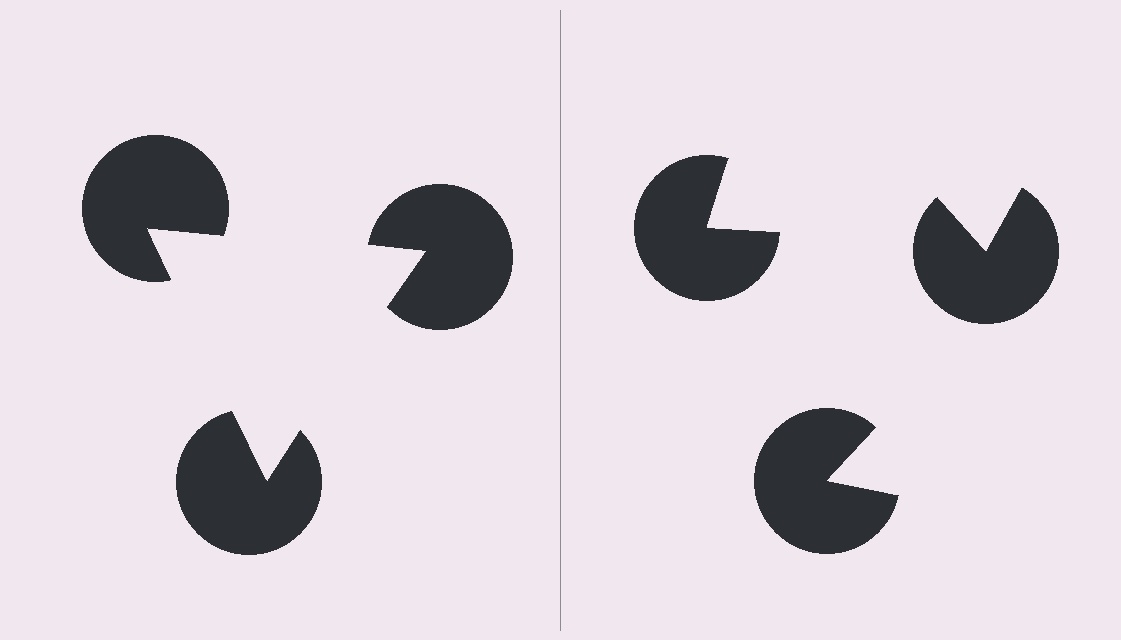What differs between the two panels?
The pac-man discs are positioned identically on both sides; only the wedge orientations differ. On the left they align to a triangle; on the right they are misaligned.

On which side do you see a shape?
An illusory triangle appears on the left side. On the right side the wedge cuts are rotated, so no coherent shape forms.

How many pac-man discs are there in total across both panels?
6 — 3 on each side.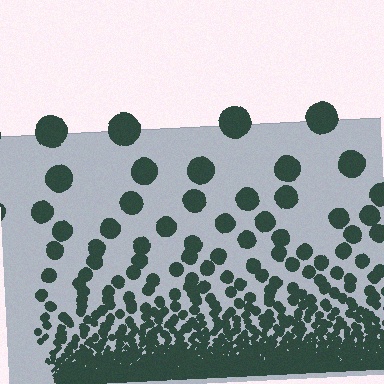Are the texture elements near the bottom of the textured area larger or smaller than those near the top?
Smaller. The gradient is inverted — elements near the bottom are smaller and denser.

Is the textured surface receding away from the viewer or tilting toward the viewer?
The surface appears to tilt toward the viewer. Texture elements get larger and sparser toward the top.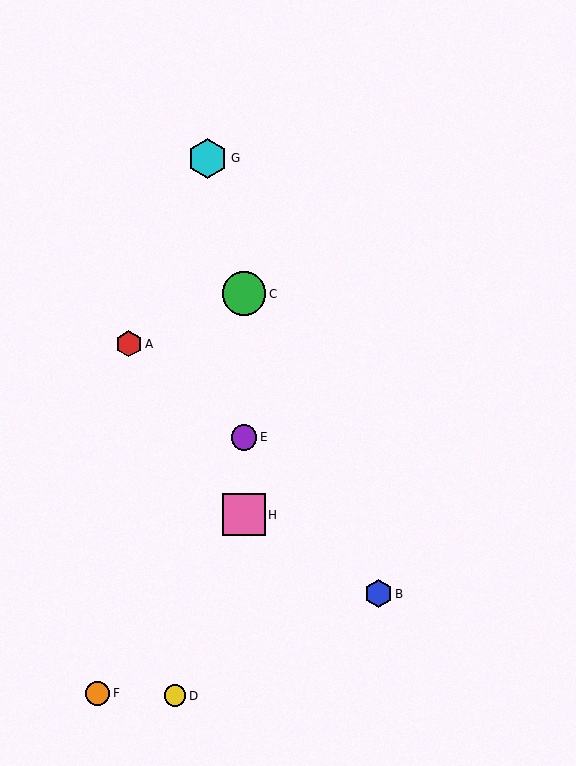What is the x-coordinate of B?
Object B is at x≈378.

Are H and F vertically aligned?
No, H is at x≈244 and F is at x≈97.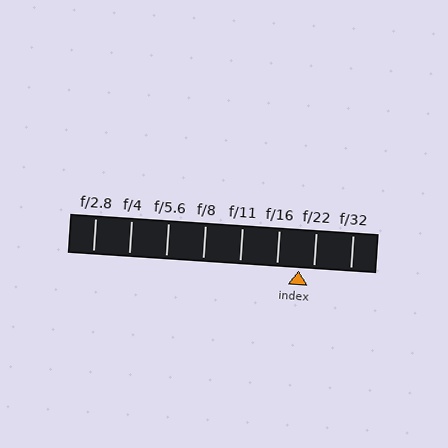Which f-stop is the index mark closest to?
The index mark is closest to f/22.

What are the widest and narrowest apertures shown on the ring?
The widest aperture shown is f/2.8 and the narrowest is f/32.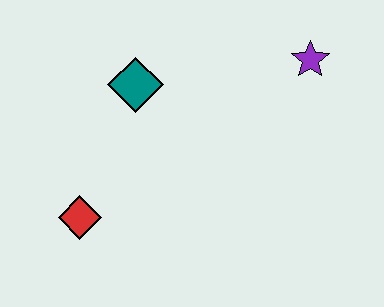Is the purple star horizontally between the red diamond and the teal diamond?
No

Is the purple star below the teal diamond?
No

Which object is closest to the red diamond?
The teal diamond is closest to the red diamond.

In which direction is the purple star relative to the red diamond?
The purple star is to the right of the red diamond.